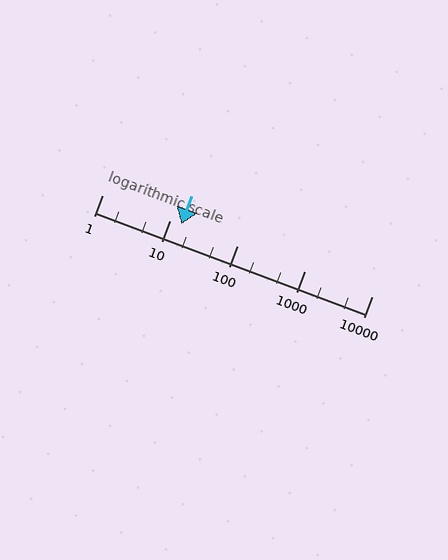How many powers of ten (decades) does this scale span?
The scale spans 4 decades, from 1 to 10000.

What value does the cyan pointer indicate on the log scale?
The pointer indicates approximately 15.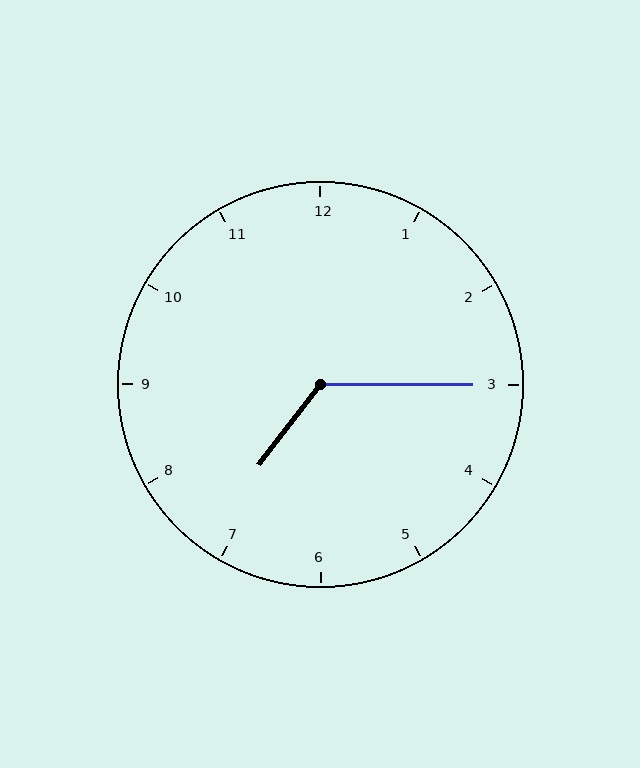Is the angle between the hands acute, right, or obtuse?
It is obtuse.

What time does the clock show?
7:15.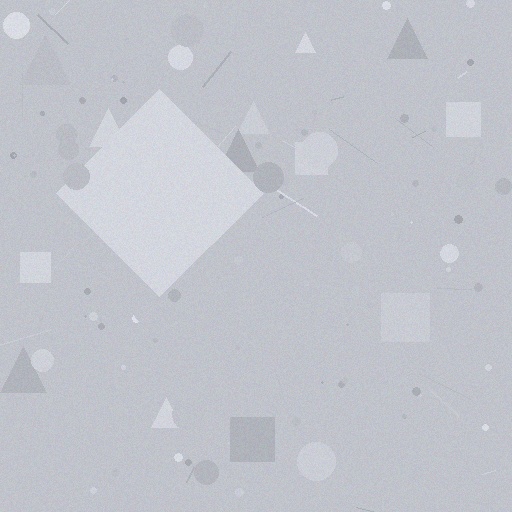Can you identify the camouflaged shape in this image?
The camouflaged shape is a diamond.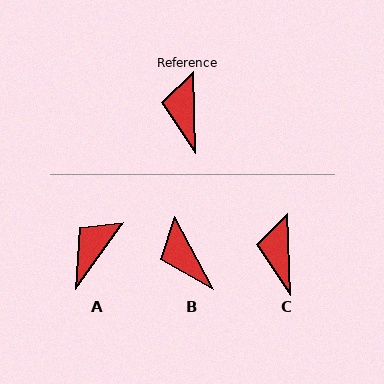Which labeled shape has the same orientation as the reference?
C.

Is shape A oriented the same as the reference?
No, it is off by about 37 degrees.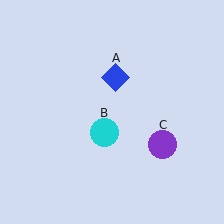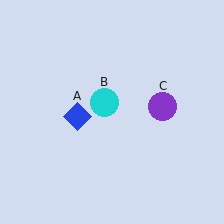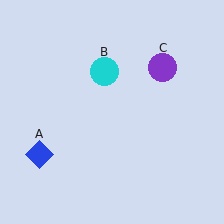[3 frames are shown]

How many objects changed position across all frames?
3 objects changed position: blue diamond (object A), cyan circle (object B), purple circle (object C).